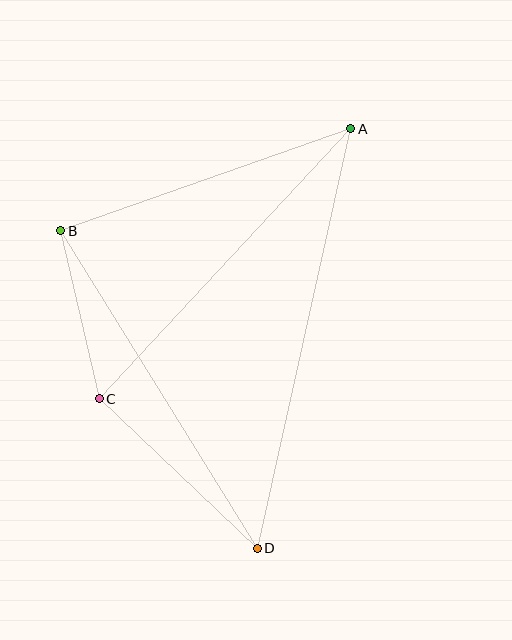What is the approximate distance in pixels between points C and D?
The distance between C and D is approximately 217 pixels.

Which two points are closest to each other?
Points B and C are closest to each other.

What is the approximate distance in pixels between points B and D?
The distance between B and D is approximately 373 pixels.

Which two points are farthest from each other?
Points A and D are farthest from each other.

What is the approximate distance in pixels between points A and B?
The distance between A and B is approximately 307 pixels.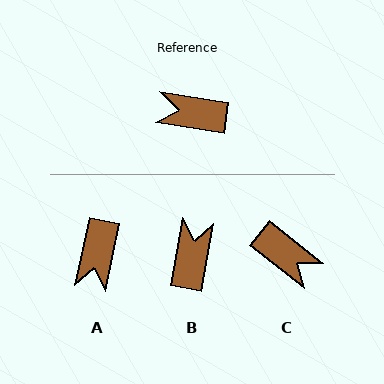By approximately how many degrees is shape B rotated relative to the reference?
Approximately 92 degrees clockwise.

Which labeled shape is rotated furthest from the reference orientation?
C, about 150 degrees away.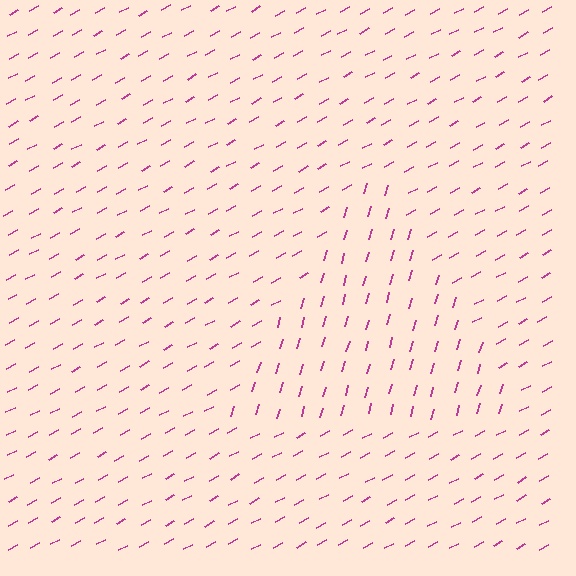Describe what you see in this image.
The image is filled with small magenta line segments. A triangle region in the image has lines oriented differently from the surrounding lines, creating a visible texture boundary.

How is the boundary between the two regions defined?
The boundary is defined purely by a change in line orientation (approximately 45 degrees difference). All lines are the same color and thickness.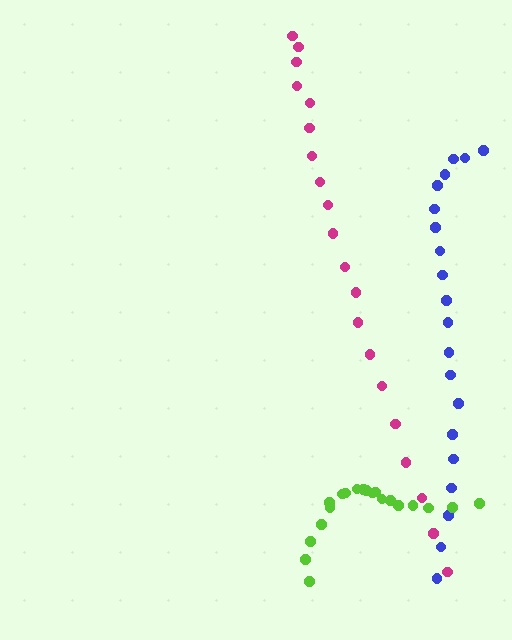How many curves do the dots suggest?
There are 3 distinct paths.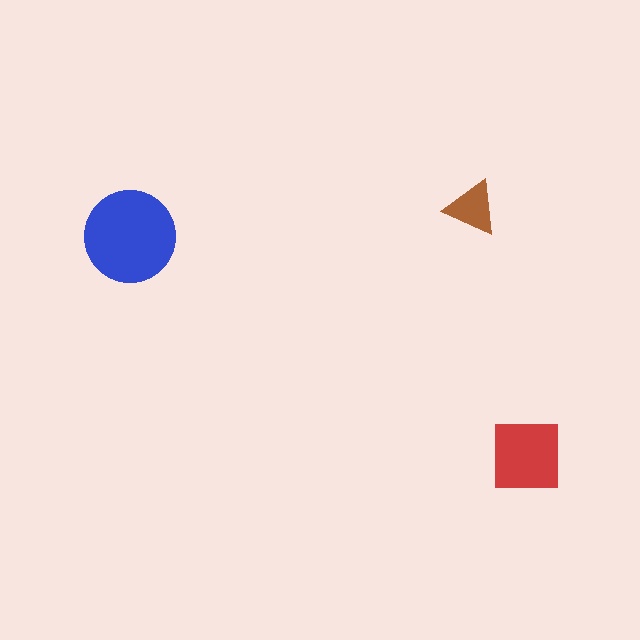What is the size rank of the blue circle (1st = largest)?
1st.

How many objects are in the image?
There are 3 objects in the image.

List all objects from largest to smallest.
The blue circle, the red square, the brown triangle.